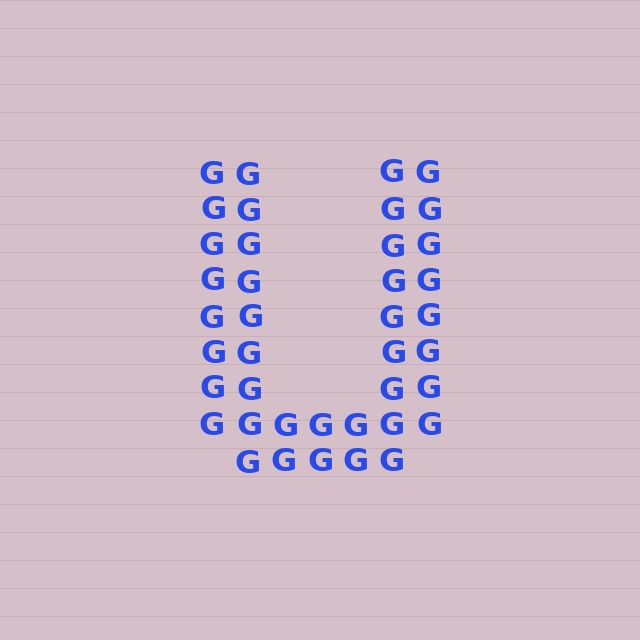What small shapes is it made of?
It is made of small letter G's.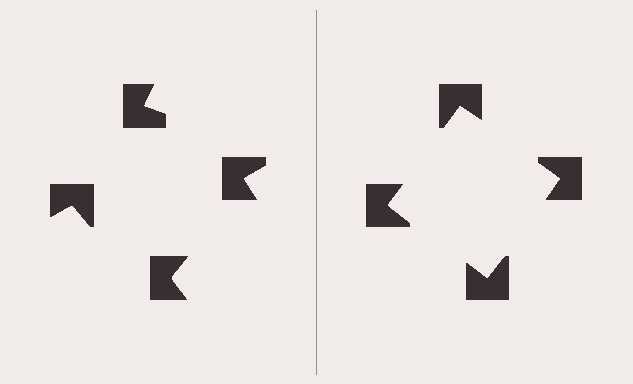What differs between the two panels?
The notched squares are positioned identically on both sides; only the wedge orientations differ. On the right they align to a square; on the left they are misaligned.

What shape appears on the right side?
An illusory square.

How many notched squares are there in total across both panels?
8 — 4 on each side.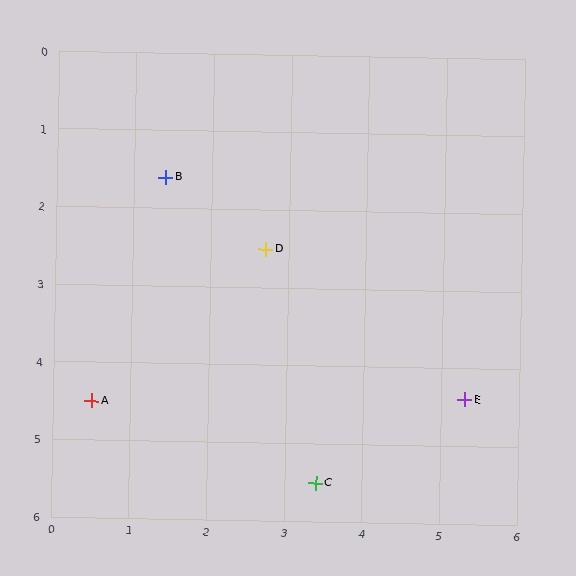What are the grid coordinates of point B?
Point B is at approximately (1.4, 1.6).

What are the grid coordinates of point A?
Point A is at approximately (0.5, 4.5).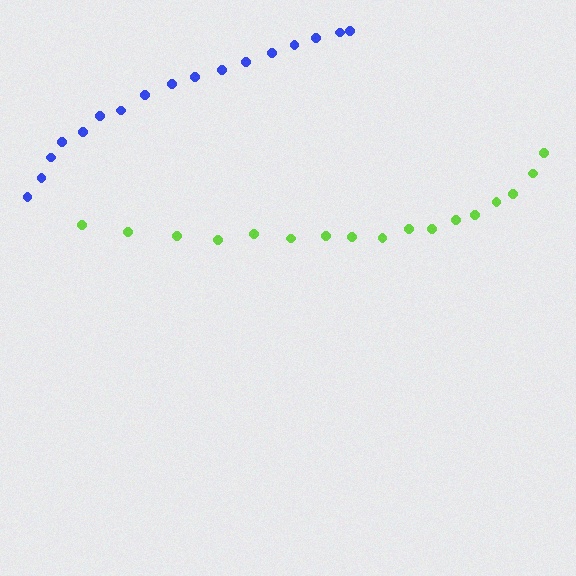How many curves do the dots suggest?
There are 2 distinct paths.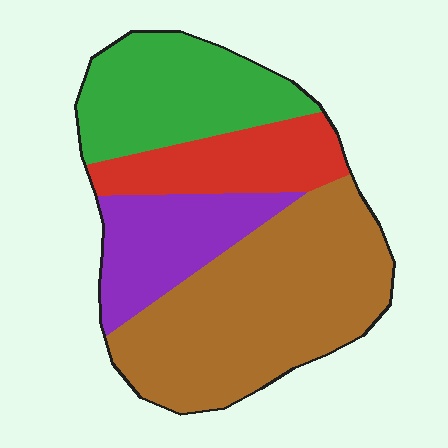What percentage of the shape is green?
Green takes up less than a quarter of the shape.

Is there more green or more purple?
Green.